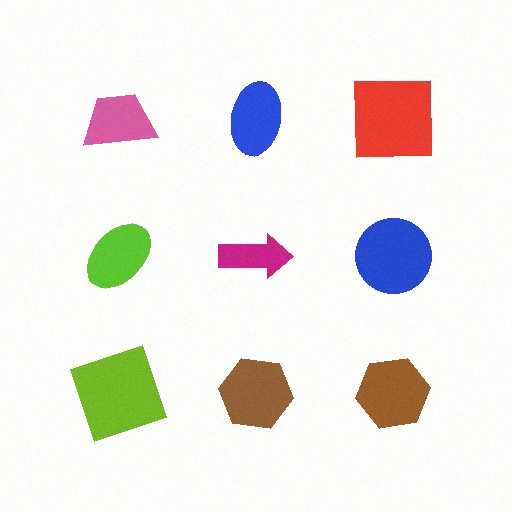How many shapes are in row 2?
3 shapes.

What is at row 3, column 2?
A brown hexagon.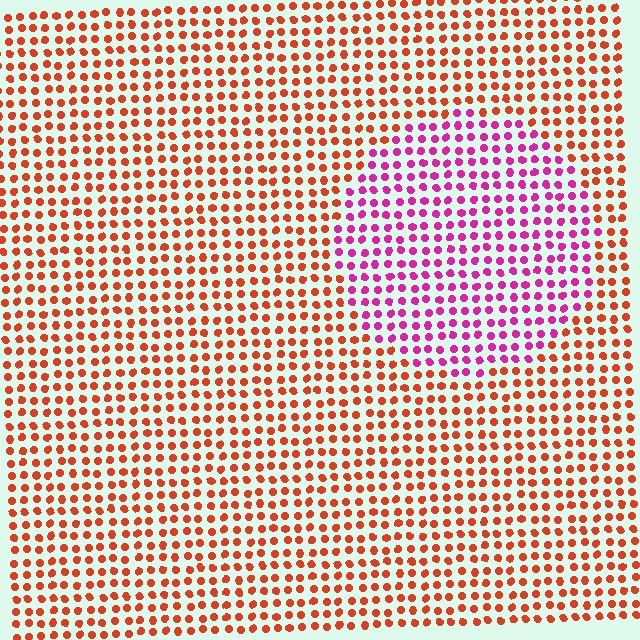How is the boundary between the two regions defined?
The boundary is defined purely by a slight shift in hue (about 52 degrees). Spacing, size, and orientation are identical on both sides.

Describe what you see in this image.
The image is filled with small red elements in a uniform arrangement. A circle-shaped region is visible where the elements are tinted to a slightly different hue, forming a subtle color boundary.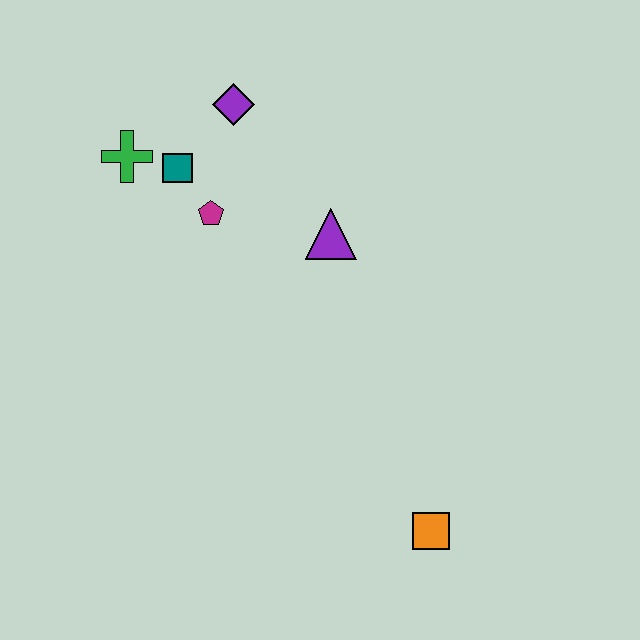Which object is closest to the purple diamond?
The teal square is closest to the purple diamond.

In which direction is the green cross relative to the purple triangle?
The green cross is to the left of the purple triangle.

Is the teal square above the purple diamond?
No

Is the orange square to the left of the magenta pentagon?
No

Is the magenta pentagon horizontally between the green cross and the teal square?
No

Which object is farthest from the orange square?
The green cross is farthest from the orange square.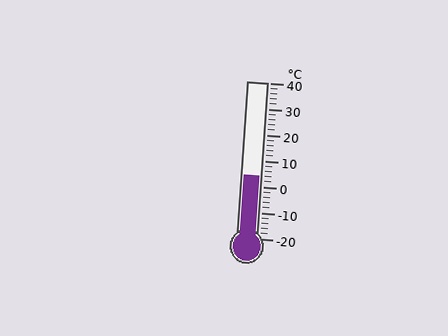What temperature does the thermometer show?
The thermometer shows approximately 4°C.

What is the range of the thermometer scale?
The thermometer scale ranges from -20°C to 40°C.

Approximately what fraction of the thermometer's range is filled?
The thermometer is filled to approximately 40% of its range.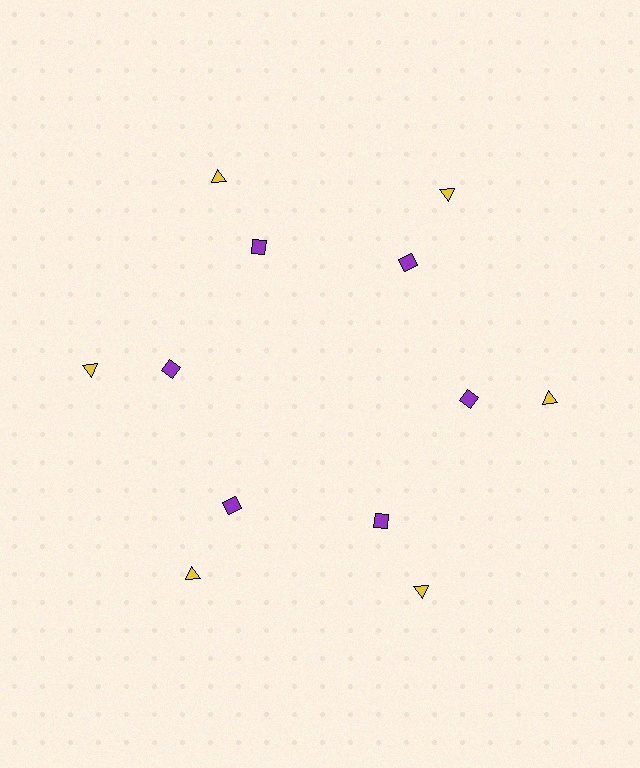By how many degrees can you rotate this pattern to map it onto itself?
The pattern maps onto itself every 60 degrees of rotation.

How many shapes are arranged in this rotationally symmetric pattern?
There are 12 shapes, arranged in 6 groups of 2.